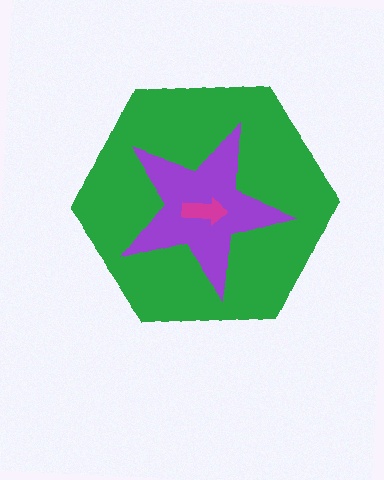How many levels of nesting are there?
3.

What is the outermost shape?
The green hexagon.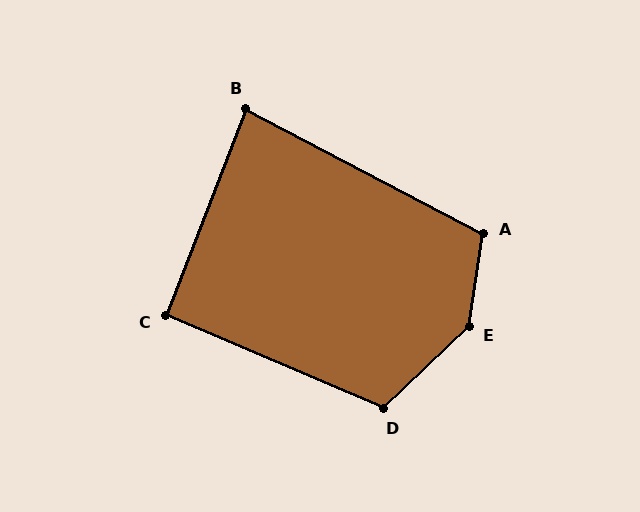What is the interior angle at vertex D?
Approximately 113 degrees (obtuse).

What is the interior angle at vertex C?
Approximately 92 degrees (approximately right).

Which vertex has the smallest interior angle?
B, at approximately 83 degrees.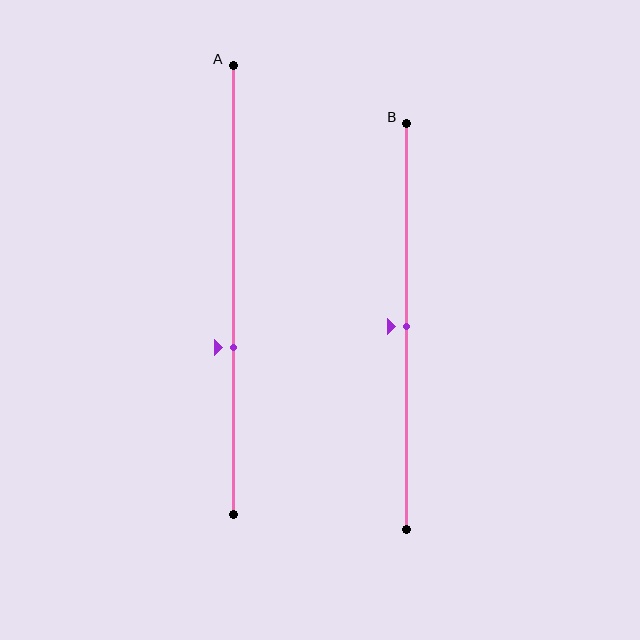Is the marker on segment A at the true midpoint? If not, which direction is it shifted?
No, the marker on segment A is shifted downward by about 13% of the segment length.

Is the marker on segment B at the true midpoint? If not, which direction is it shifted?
Yes, the marker on segment B is at the true midpoint.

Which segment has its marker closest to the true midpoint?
Segment B has its marker closest to the true midpoint.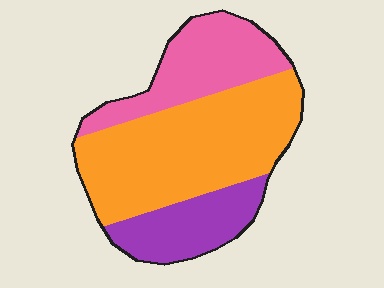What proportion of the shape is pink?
Pink covers about 25% of the shape.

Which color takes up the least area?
Purple, at roughly 20%.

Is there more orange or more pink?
Orange.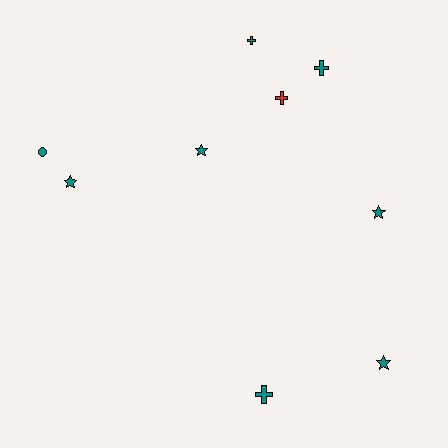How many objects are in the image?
There are 9 objects.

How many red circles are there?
There are no red circles.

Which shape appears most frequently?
Cross, with 4 objects.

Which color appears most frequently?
Teal, with 8 objects.